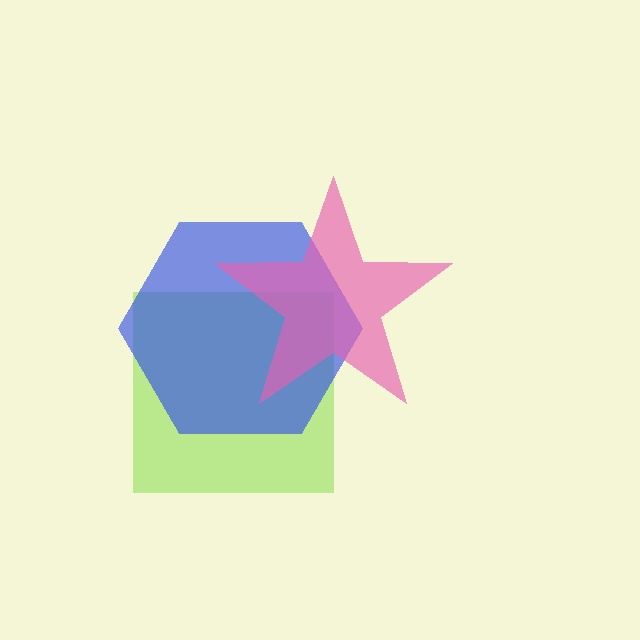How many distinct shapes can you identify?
There are 3 distinct shapes: a lime square, a blue hexagon, a pink star.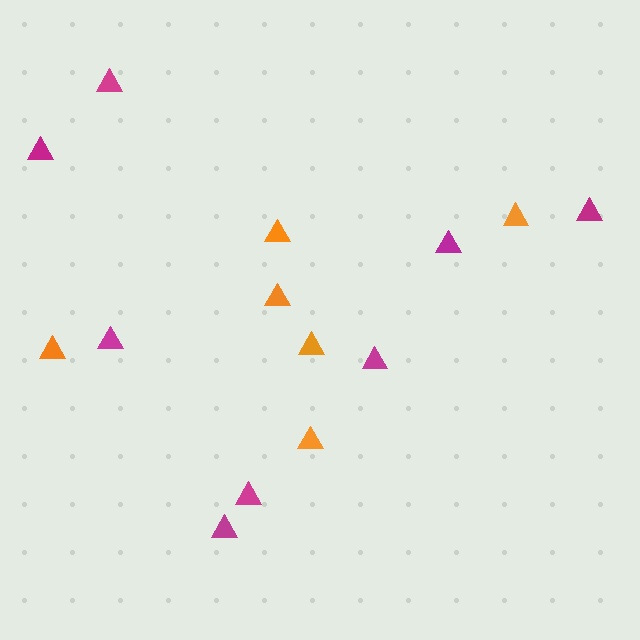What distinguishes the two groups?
There are 2 groups: one group of orange triangles (6) and one group of magenta triangles (8).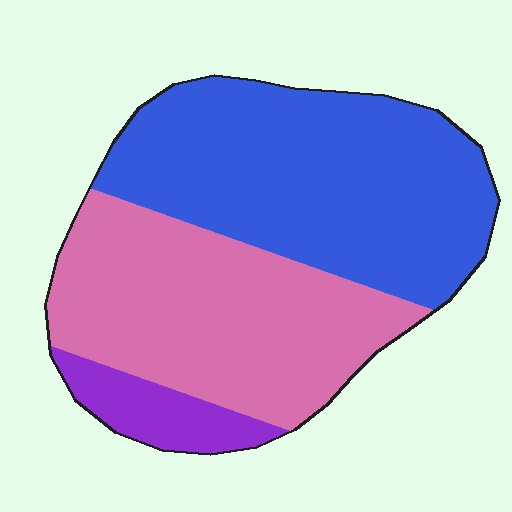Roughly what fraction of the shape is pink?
Pink covers 42% of the shape.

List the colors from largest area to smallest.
From largest to smallest: blue, pink, purple.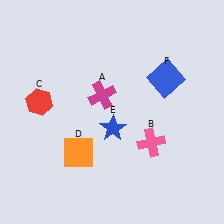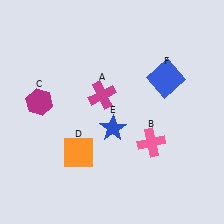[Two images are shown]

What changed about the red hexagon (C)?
In Image 1, C is red. In Image 2, it changed to magenta.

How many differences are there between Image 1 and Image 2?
There is 1 difference between the two images.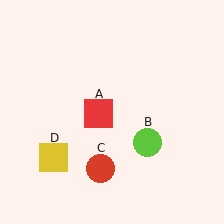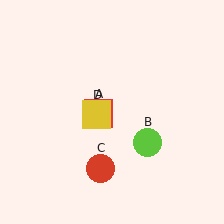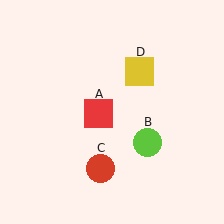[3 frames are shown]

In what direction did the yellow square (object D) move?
The yellow square (object D) moved up and to the right.